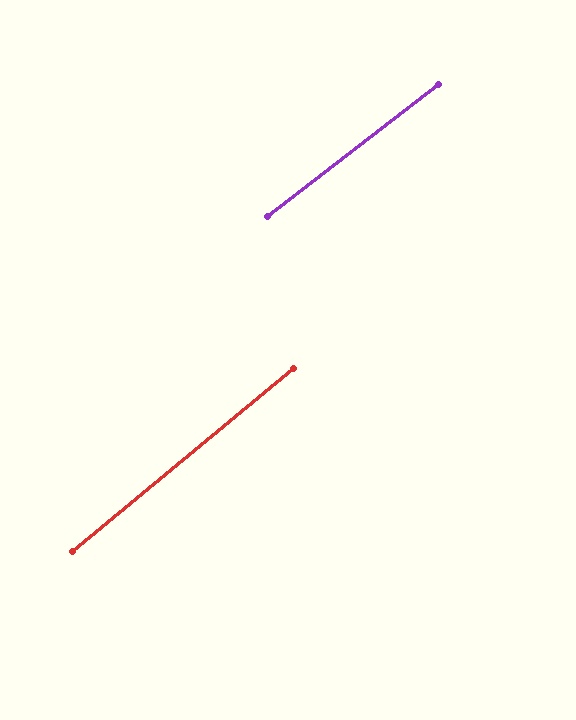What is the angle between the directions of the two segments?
Approximately 2 degrees.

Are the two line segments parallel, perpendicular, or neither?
Parallel — their directions differ by only 2.0°.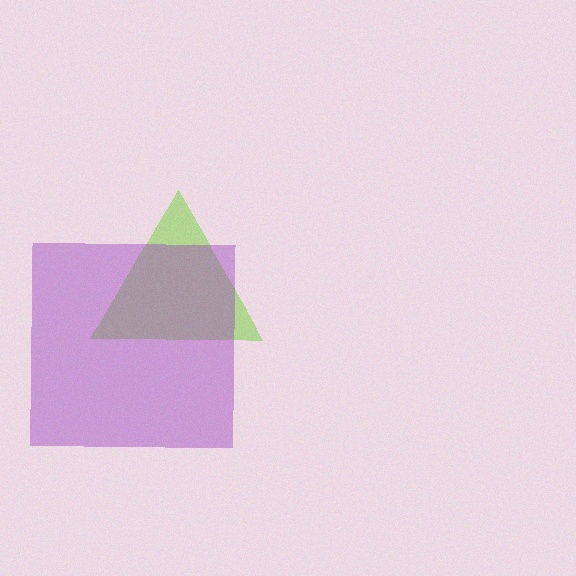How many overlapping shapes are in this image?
There are 2 overlapping shapes in the image.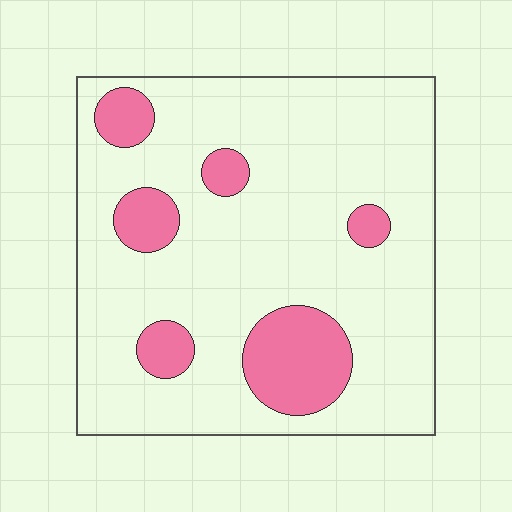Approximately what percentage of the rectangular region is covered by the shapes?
Approximately 15%.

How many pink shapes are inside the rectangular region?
6.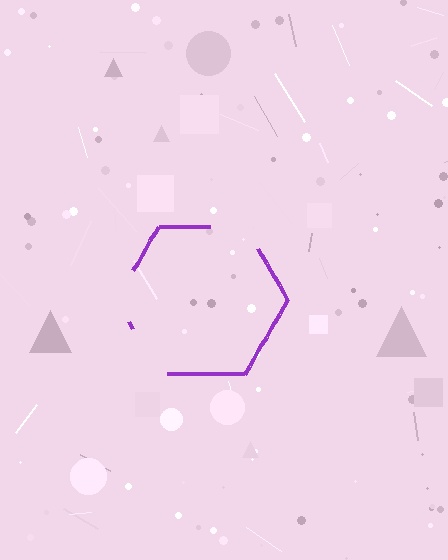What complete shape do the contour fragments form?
The contour fragments form a hexagon.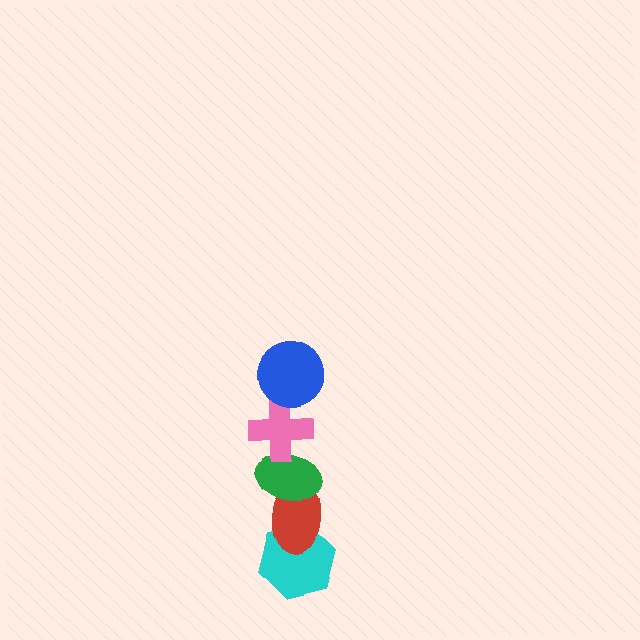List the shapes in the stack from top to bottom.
From top to bottom: the blue circle, the pink cross, the green ellipse, the red ellipse, the cyan hexagon.